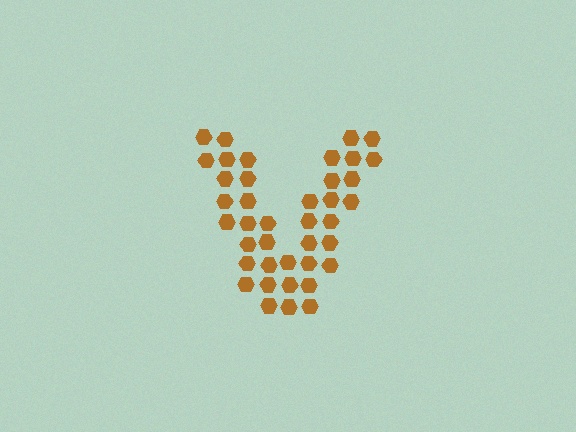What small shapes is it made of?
It is made of small hexagons.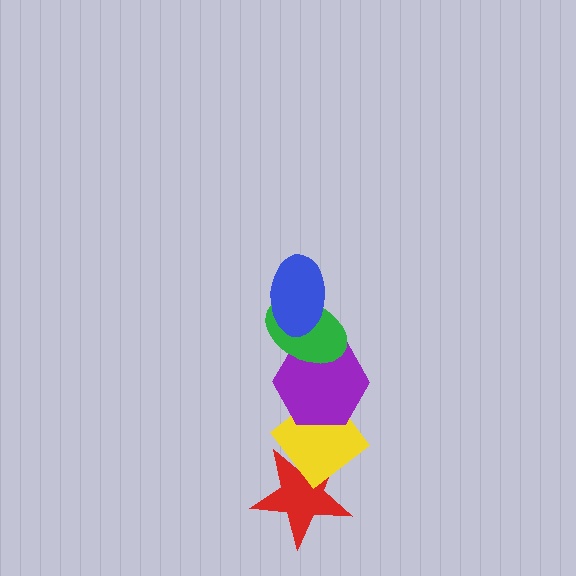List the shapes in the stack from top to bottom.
From top to bottom: the blue ellipse, the green ellipse, the purple hexagon, the yellow diamond, the red star.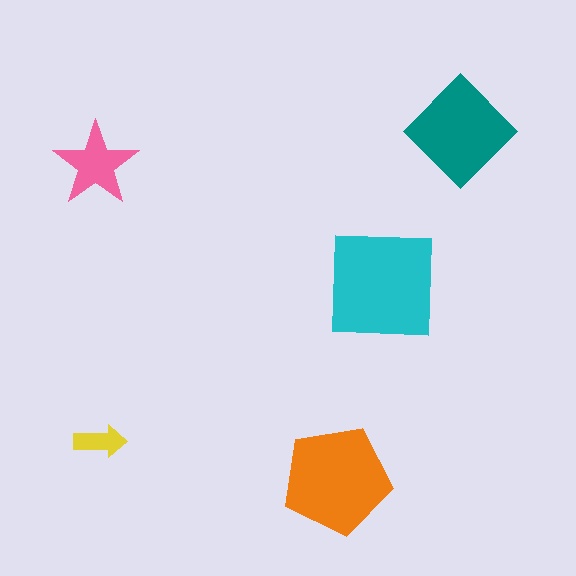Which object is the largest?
The cyan square.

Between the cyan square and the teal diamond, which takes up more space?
The cyan square.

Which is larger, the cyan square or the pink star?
The cyan square.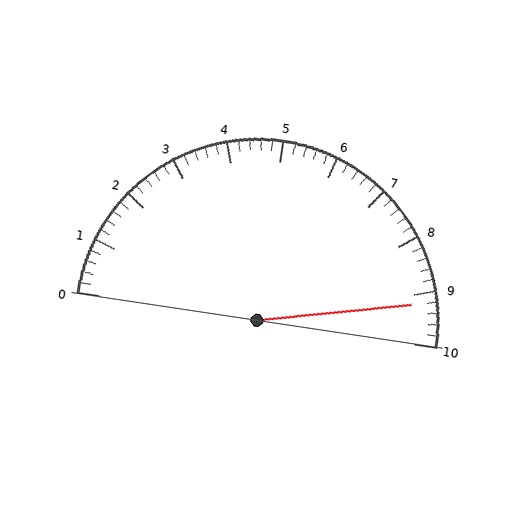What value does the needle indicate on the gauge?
The needle indicates approximately 9.2.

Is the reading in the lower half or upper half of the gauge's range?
The reading is in the upper half of the range (0 to 10).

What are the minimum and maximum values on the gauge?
The gauge ranges from 0 to 10.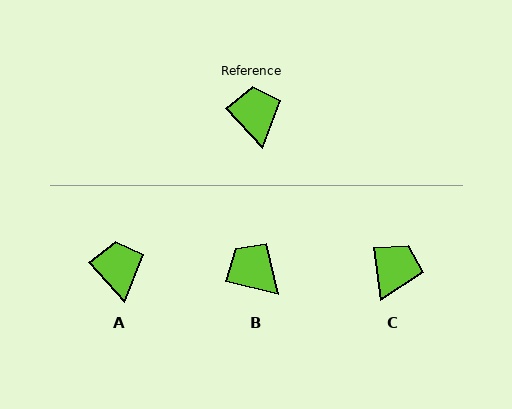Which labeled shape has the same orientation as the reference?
A.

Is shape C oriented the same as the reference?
No, it is off by about 35 degrees.